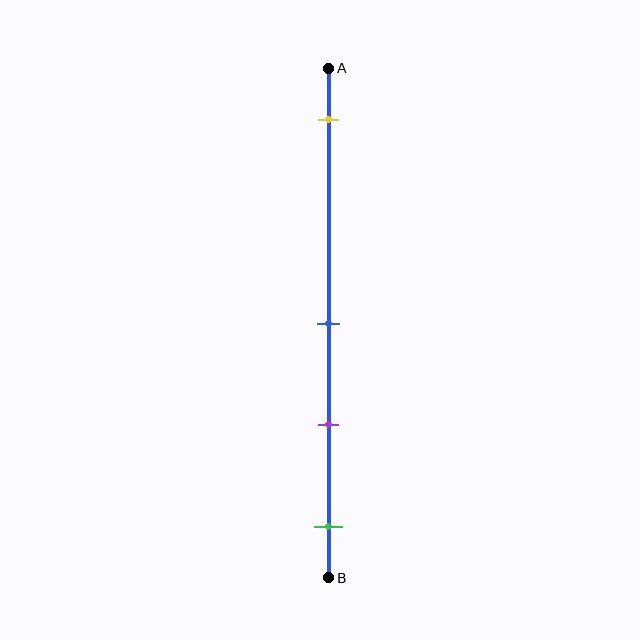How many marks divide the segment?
There are 4 marks dividing the segment.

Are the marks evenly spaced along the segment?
No, the marks are not evenly spaced.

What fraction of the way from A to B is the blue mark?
The blue mark is approximately 50% (0.5) of the way from A to B.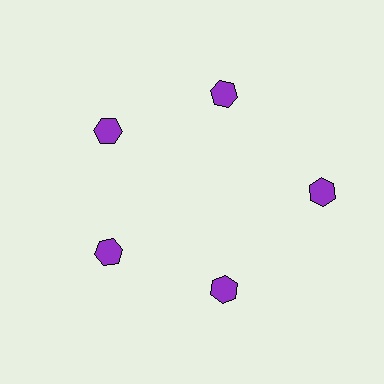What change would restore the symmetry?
The symmetry would be restored by moving it inward, back onto the ring so that all 5 hexagons sit at equal angles and equal distance from the center.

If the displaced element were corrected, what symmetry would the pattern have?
It would have 5-fold rotational symmetry — the pattern would map onto itself every 72 degrees.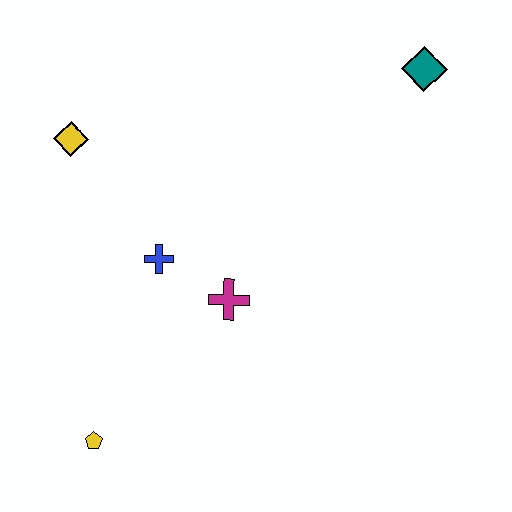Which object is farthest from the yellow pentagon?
The teal diamond is farthest from the yellow pentagon.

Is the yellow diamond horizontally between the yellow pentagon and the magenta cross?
No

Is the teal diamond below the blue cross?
No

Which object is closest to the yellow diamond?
The blue cross is closest to the yellow diamond.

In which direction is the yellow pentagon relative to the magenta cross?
The yellow pentagon is below the magenta cross.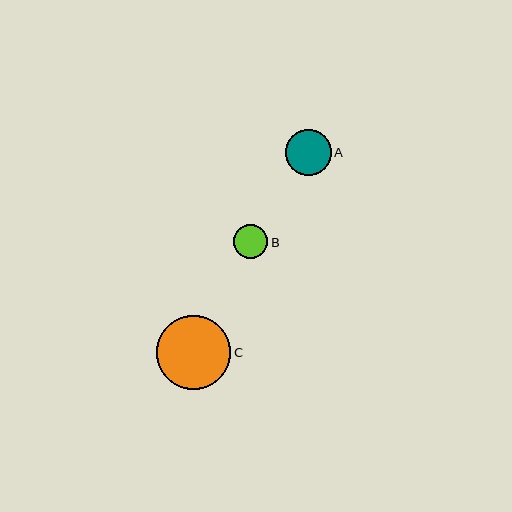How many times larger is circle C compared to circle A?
Circle C is approximately 1.6 times the size of circle A.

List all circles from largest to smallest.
From largest to smallest: C, A, B.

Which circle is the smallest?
Circle B is the smallest with a size of approximately 34 pixels.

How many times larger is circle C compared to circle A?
Circle C is approximately 1.6 times the size of circle A.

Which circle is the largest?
Circle C is the largest with a size of approximately 74 pixels.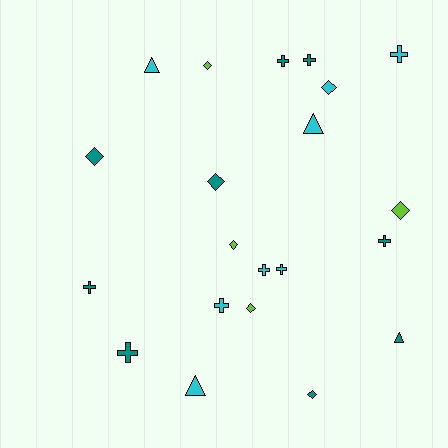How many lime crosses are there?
There are no lime crosses.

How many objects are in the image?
There are 21 objects.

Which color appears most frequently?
Teal, with 9 objects.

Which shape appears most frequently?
Cross, with 9 objects.